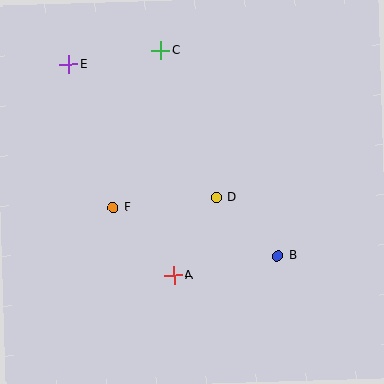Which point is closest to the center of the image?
Point D at (216, 197) is closest to the center.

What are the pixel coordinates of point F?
Point F is at (113, 207).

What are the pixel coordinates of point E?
Point E is at (69, 65).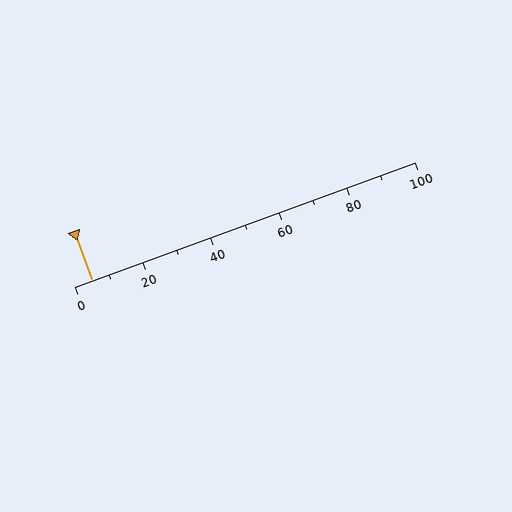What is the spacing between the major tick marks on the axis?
The major ticks are spaced 20 apart.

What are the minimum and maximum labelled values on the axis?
The axis runs from 0 to 100.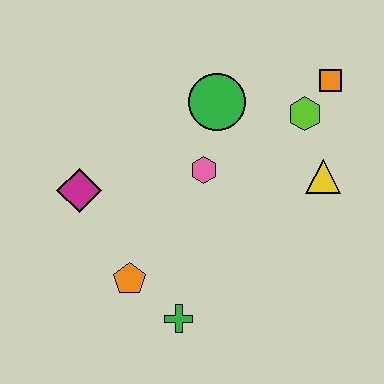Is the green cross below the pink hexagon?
Yes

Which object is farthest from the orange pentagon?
The orange square is farthest from the orange pentagon.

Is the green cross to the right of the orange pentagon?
Yes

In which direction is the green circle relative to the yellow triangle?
The green circle is to the left of the yellow triangle.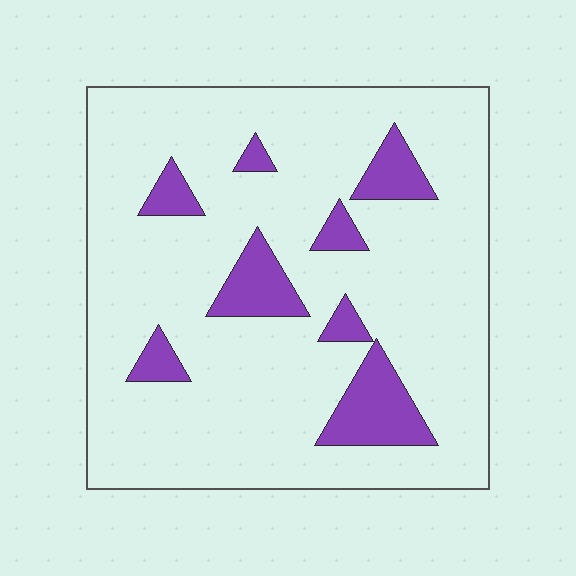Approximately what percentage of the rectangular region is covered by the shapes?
Approximately 15%.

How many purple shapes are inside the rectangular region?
8.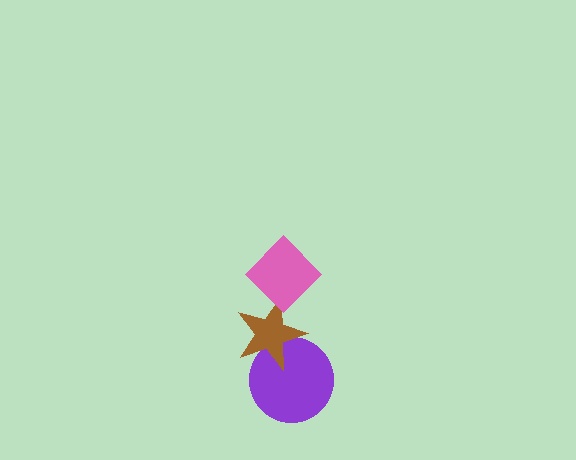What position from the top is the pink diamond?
The pink diamond is 1st from the top.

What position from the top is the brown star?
The brown star is 2nd from the top.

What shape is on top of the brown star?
The pink diamond is on top of the brown star.